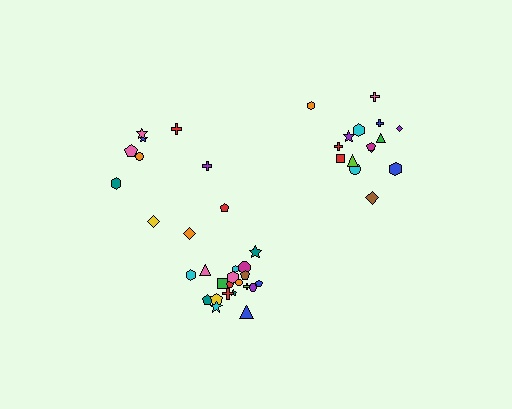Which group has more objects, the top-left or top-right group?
The top-right group.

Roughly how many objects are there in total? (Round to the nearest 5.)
Roughly 45 objects in total.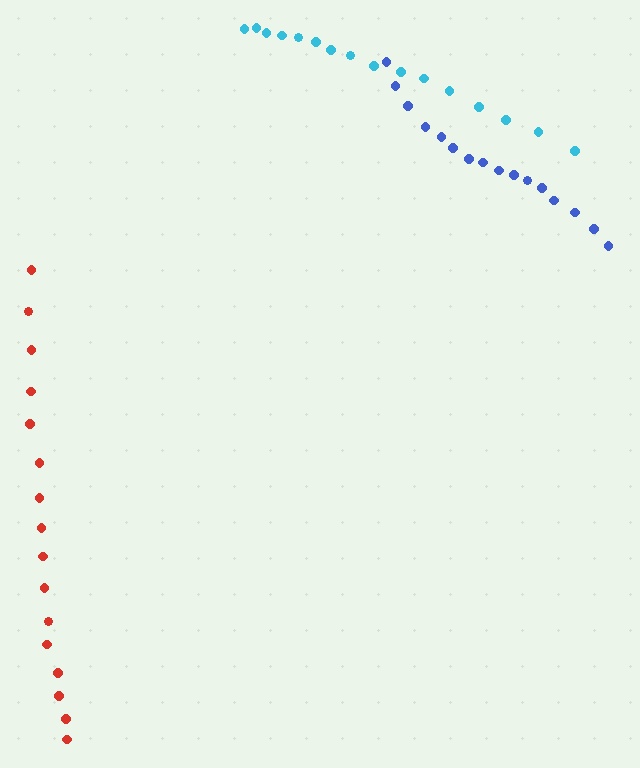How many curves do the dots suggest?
There are 3 distinct paths.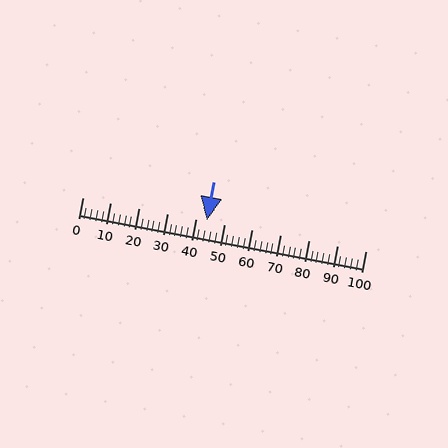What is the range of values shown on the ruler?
The ruler shows values from 0 to 100.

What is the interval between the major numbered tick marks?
The major tick marks are spaced 10 units apart.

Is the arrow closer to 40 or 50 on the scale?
The arrow is closer to 40.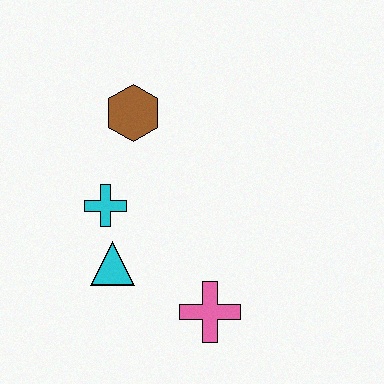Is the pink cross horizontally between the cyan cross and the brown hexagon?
No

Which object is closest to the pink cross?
The cyan triangle is closest to the pink cross.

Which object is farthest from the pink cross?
The brown hexagon is farthest from the pink cross.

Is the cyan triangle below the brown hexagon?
Yes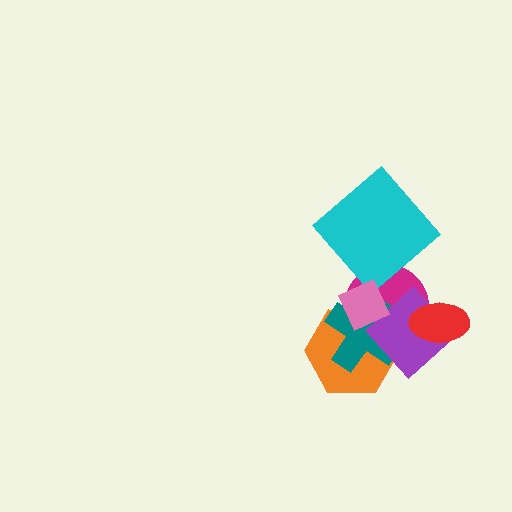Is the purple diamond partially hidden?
Yes, it is partially covered by another shape.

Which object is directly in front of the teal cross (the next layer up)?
The purple diamond is directly in front of the teal cross.